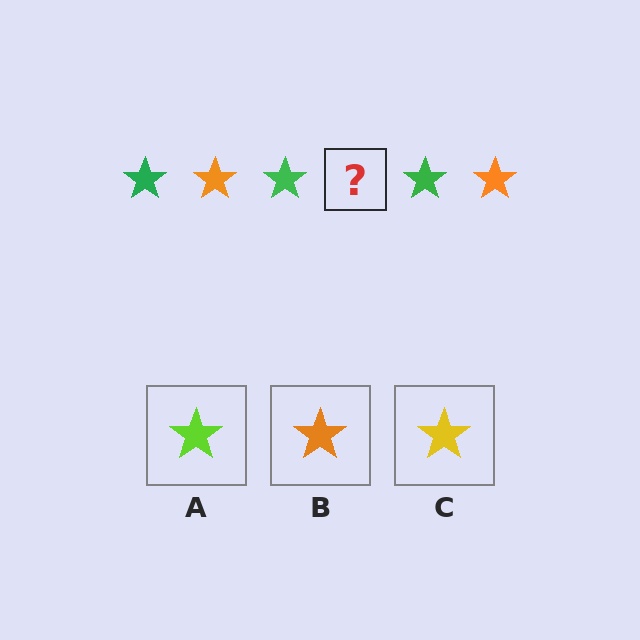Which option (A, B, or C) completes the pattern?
B.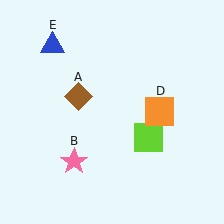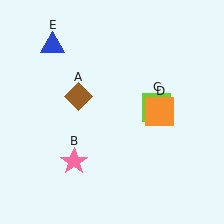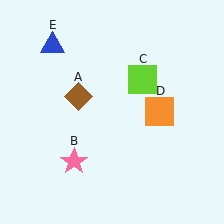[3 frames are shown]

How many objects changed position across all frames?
1 object changed position: lime square (object C).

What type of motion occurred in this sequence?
The lime square (object C) rotated counterclockwise around the center of the scene.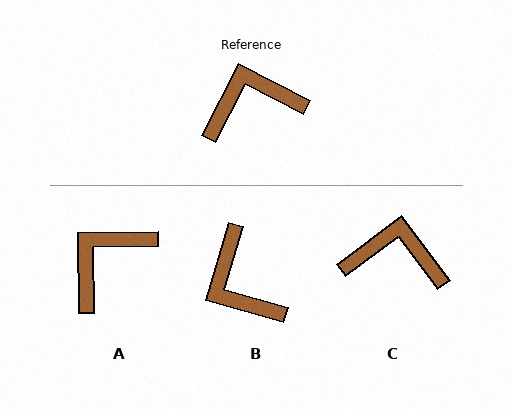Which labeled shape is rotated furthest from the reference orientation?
B, about 101 degrees away.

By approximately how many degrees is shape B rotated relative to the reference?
Approximately 101 degrees counter-clockwise.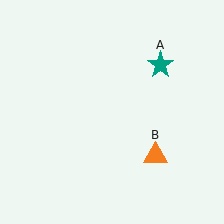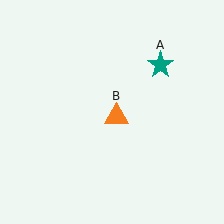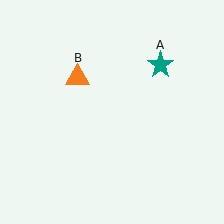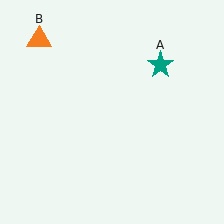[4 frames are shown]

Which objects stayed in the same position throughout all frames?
Teal star (object A) remained stationary.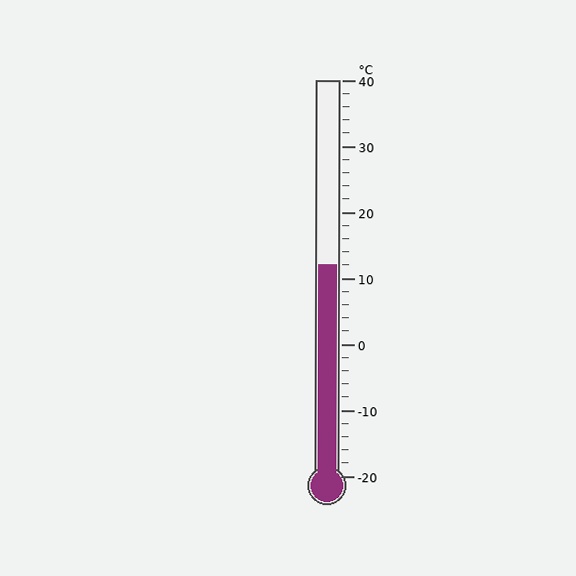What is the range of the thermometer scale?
The thermometer scale ranges from -20°C to 40°C.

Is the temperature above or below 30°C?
The temperature is below 30°C.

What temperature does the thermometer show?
The thermometer shows approximately 12°C.